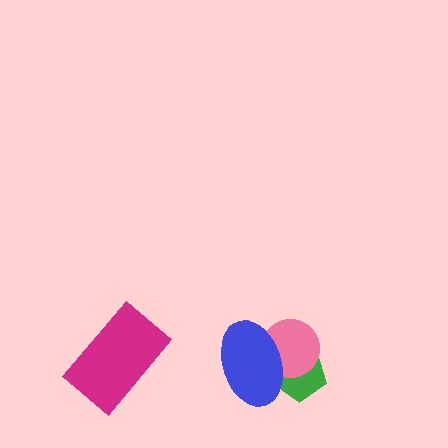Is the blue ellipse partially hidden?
No, no other shape covers it.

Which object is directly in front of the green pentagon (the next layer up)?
The pink circle is directly in front of the green pentagon.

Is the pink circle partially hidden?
Yes, it is partially covered by another shape.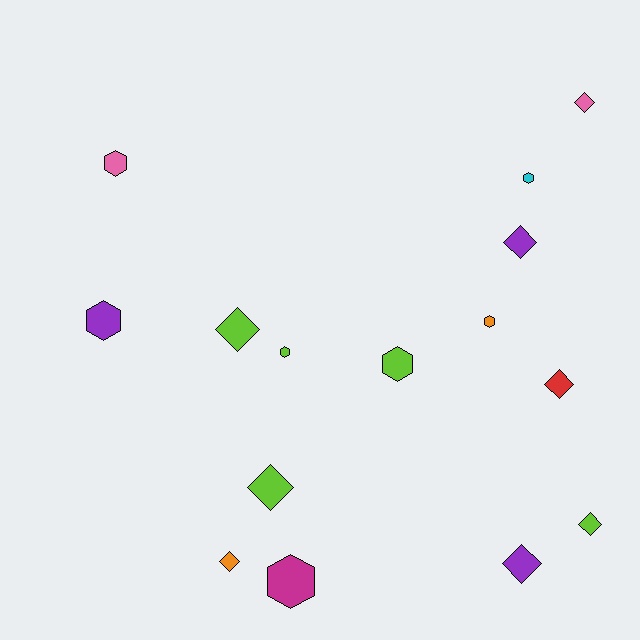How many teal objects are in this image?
There are no teal objects.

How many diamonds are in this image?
There are 8 diamonds.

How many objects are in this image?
There are 15 objects.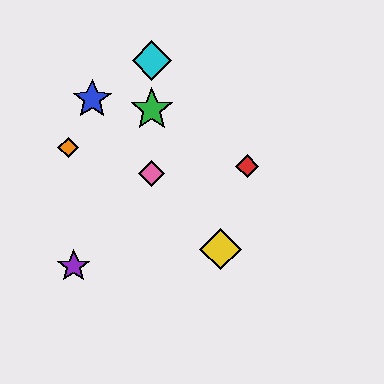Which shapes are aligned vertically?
The green star, the cyan diamond, the pink diamond are aligned vertically.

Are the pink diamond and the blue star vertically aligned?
No, the pink diamond is at x≈152 and the blue star is at x≈92.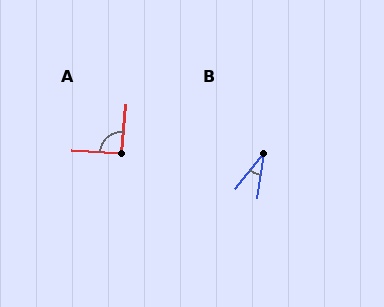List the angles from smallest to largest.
B (31°), A (91°).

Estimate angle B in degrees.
Approximately 31 degrees.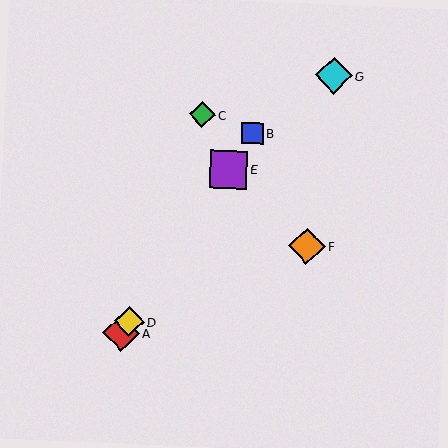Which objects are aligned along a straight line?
Objects A, B, D, E are aligned along a straight line.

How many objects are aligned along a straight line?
4 objects (A, B, D, E) are aligned along a straight line.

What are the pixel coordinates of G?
Object G is at (334, 75).